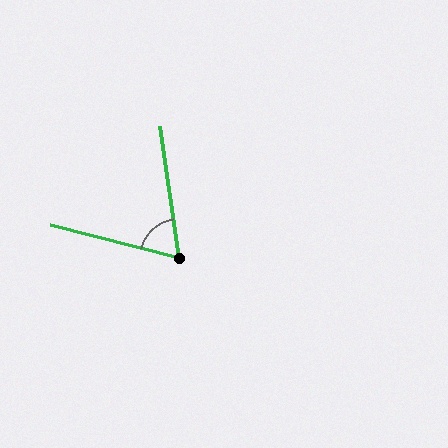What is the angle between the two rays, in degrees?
Approximately 68 degrees.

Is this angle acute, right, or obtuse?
It is acute.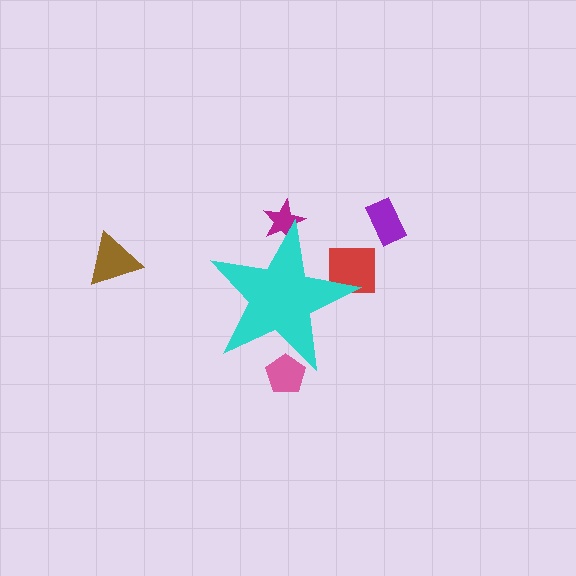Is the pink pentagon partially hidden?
Yes, the pink pentagon is partially hidden behind the cyan star.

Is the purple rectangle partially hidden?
No, the purple rectangle is fully visible.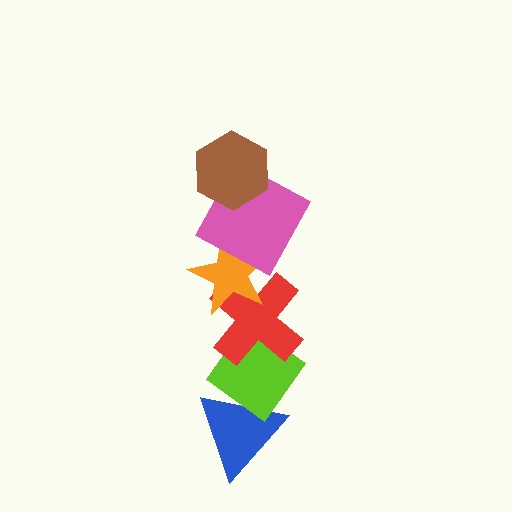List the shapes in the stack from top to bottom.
From top to bottom: the brown hexagon, the pink square, the orange star, the red cross, the lime diamond, the blue triangle.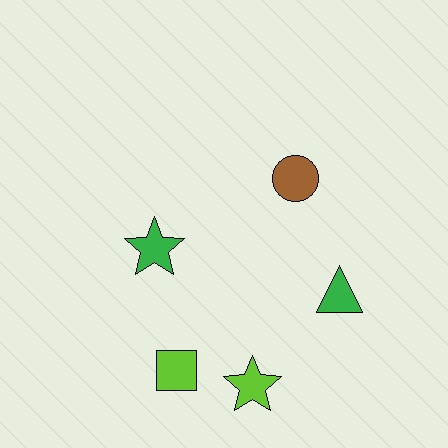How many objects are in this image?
There are 5 objects.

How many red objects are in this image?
There are no red objects.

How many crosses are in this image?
There are no crosses.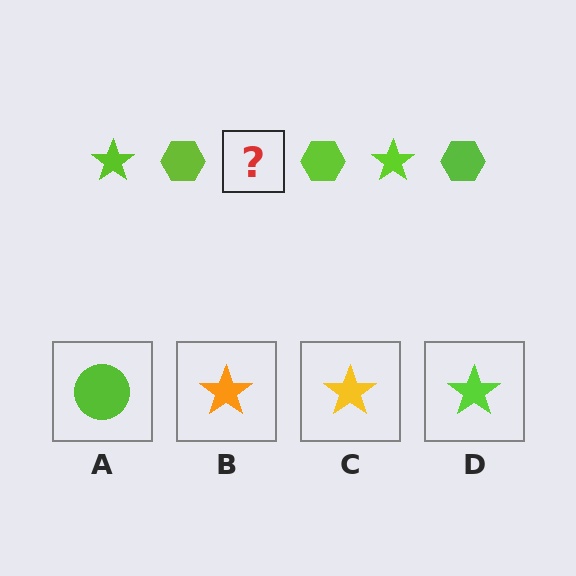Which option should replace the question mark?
Option D.